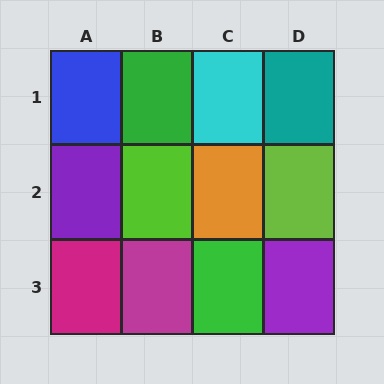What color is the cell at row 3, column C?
Green.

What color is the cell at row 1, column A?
Blue.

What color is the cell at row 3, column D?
Purple.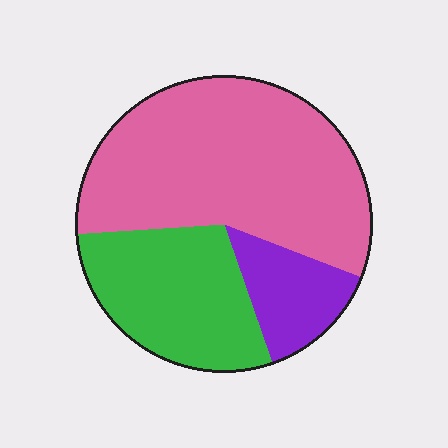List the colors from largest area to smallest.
From largest to smallest: pink, green, purple.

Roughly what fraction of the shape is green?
Green covers roughly 30% of the shape.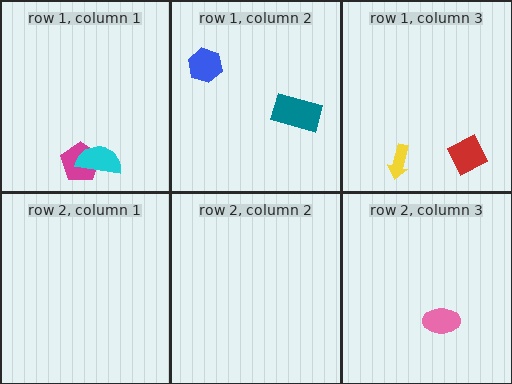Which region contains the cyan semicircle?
The row 1, column 1 region.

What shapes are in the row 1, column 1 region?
The magenta pentagon, the cyan semicircle.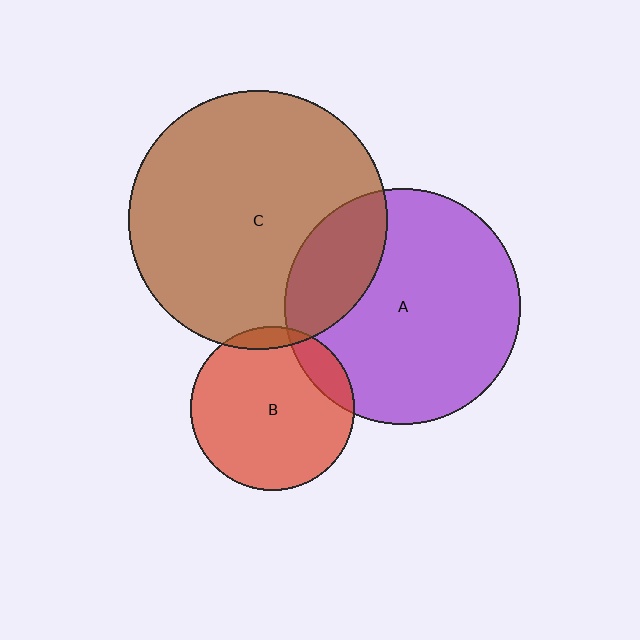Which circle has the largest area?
Circle C (brown).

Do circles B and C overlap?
Yes.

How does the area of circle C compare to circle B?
Approximately 2.5 times.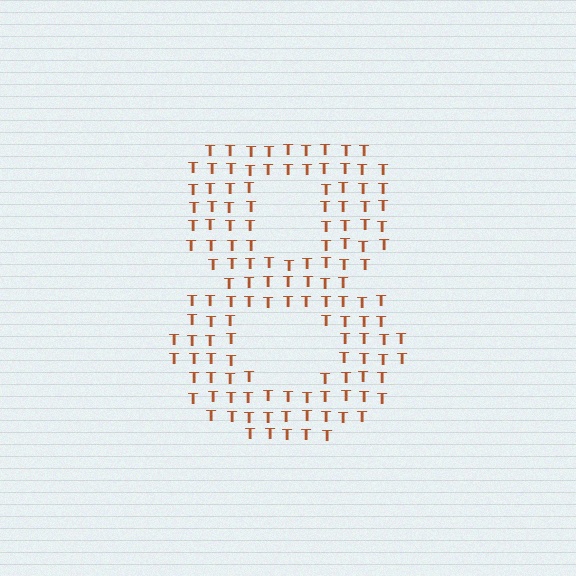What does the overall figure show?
The overall figure shows the digit 8.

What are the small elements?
The small elements are letter T's.